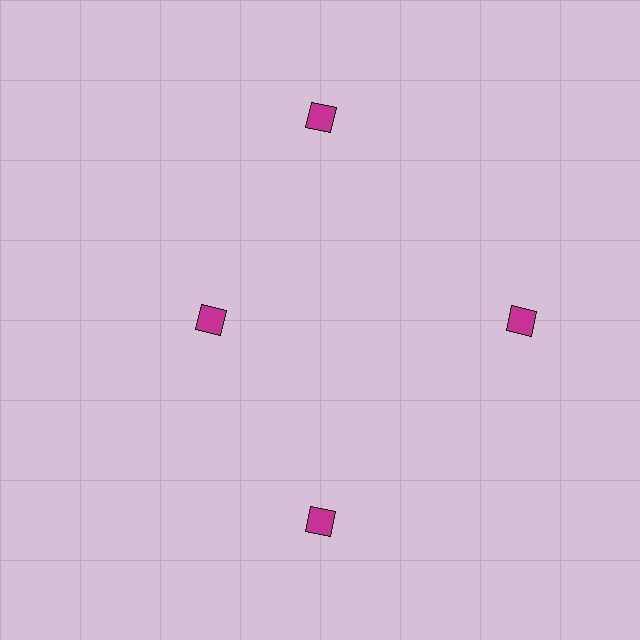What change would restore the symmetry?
The symmetry would be restored by moving it outward, back onto the ring so that all 4 diamonds sit at equal angles and equal distance from the center.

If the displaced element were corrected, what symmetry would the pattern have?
It would have 4-fold rotational symmetry — the pattern would map onto itself every 90 degrees.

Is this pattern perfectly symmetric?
No. The 4 magenta diamonds are arranged in a ring, but one element near the 9 o'clock position is pulled inward toward the center, breaking the 4-fold rotational symmetry.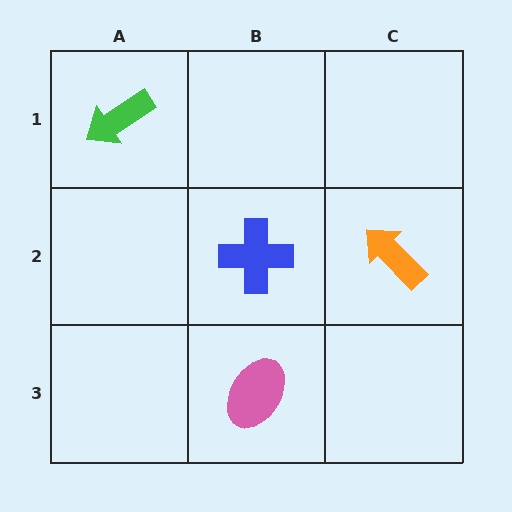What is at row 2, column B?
A blue cross.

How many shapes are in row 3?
1 shape.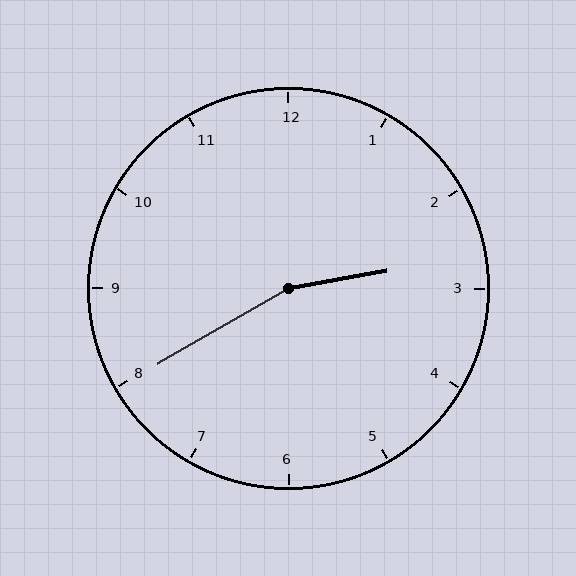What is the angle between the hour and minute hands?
Approximately 160 degrees.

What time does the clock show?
2:40.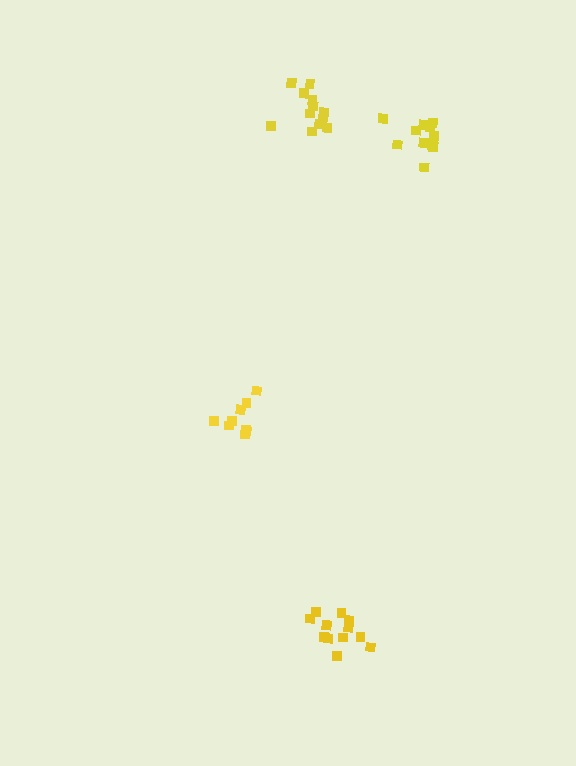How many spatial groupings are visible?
There are 4 spatial groupings.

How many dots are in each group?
Group 1: 11 dots, Group 2: 12 dots, Group 3: 9 dots, Group 4: 12 dots (44 total).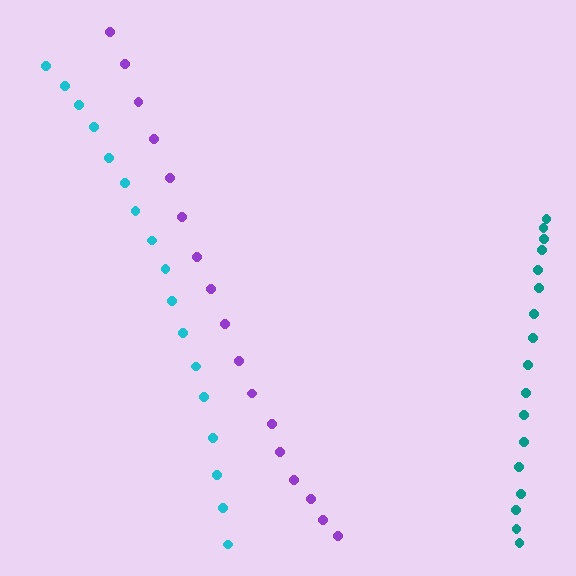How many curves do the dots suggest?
There are 3 distinct paths.